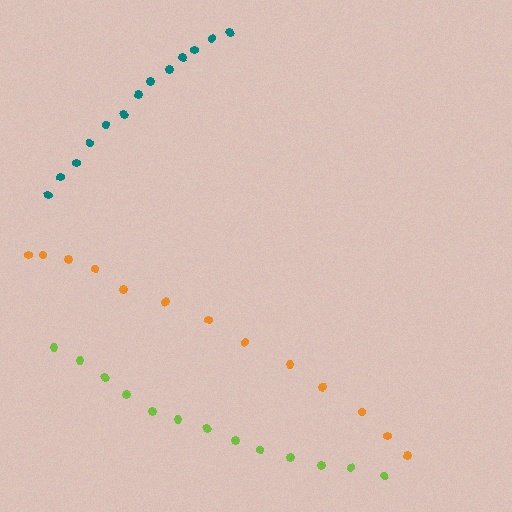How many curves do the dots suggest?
There are 3 distinct paths.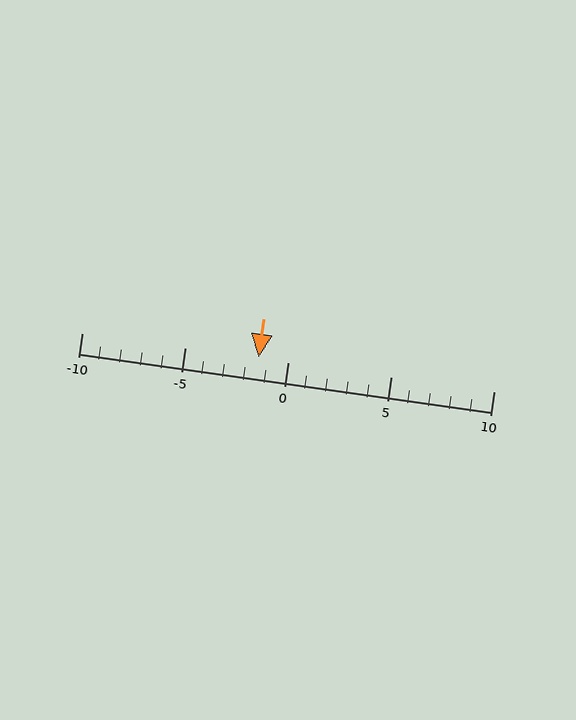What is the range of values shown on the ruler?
The ruler shows values from -10 to 10.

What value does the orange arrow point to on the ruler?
The orange arrow points to approximately -1.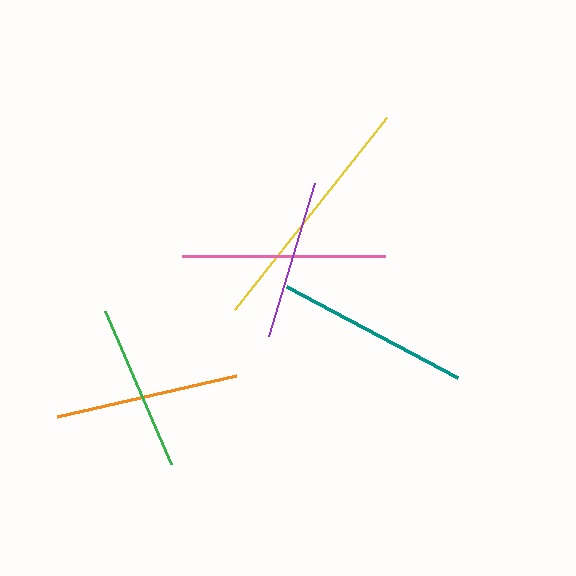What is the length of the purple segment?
The purple segment is approximately 160 pixels long.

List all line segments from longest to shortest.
From longest to shortest: yellow, pink, teal, orange, green, purple.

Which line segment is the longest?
The yellow line is the longest at approximately 245 pixels.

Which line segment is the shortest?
The purple line is the shortest at approximately 160 pixels.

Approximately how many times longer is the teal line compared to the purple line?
The teal line is approximately 1.2 times the length of the purple line.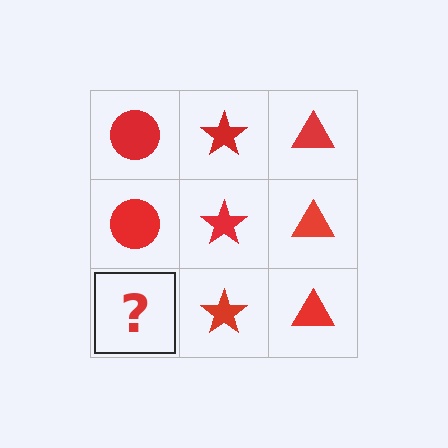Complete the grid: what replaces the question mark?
The question mark should be replaced with a red circle.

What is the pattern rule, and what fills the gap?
The rule is that each column has a consistent shape. The gap should be filled with a red circle.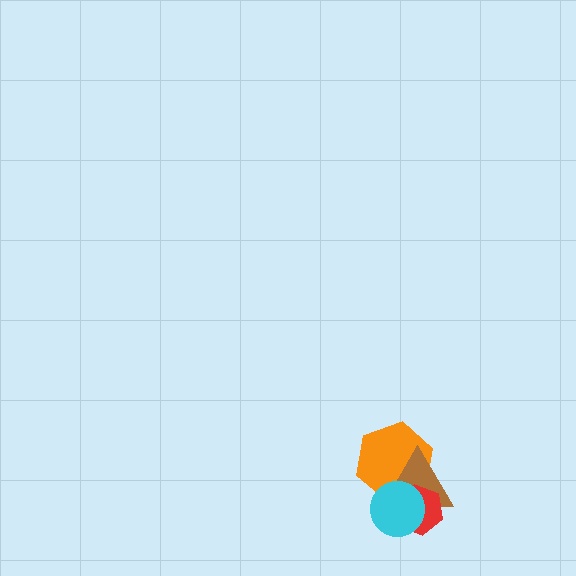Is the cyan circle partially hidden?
No, no other shape covers it.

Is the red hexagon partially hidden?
Yes, it is partially covered by another shape.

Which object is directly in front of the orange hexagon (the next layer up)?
The brown triangle is directly in front of the orange hexagon.